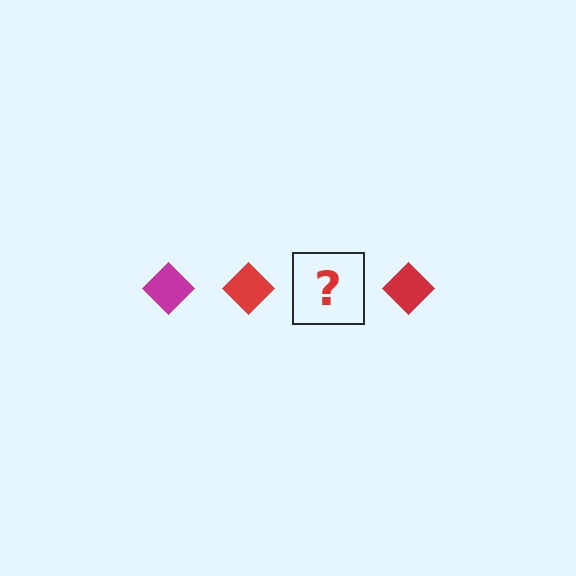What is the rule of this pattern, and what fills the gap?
The rule is that the pattern cycles through magenta, red diamonds. The gap should be filled with a magenta diamond.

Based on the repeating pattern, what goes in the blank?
The blank should be a magenta diamond.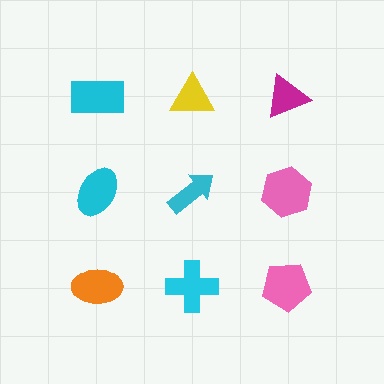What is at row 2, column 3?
A pink hexagon.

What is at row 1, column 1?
A cyan rectangle.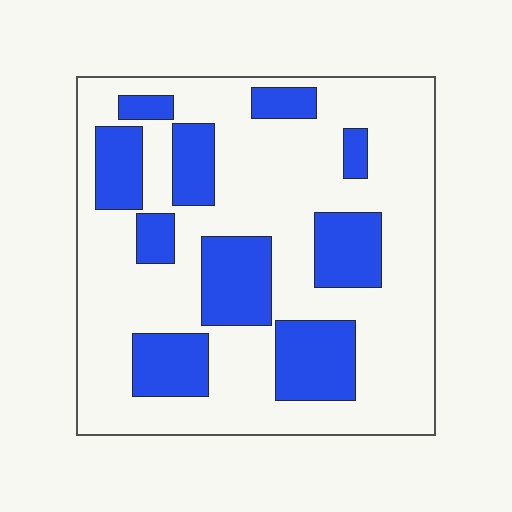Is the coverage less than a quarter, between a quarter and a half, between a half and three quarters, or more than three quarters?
Between a quarter and a half.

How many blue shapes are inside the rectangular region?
10.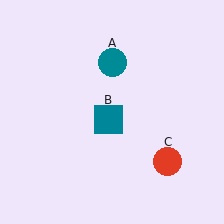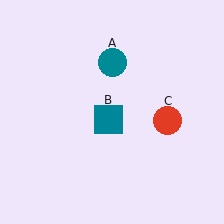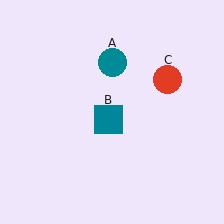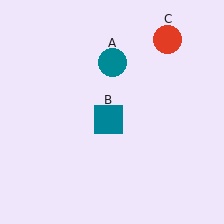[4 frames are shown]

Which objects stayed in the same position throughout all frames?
Teal circle (object A) and teal square (object B) remained stationary.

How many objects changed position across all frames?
1 object changed position: red circle (object C).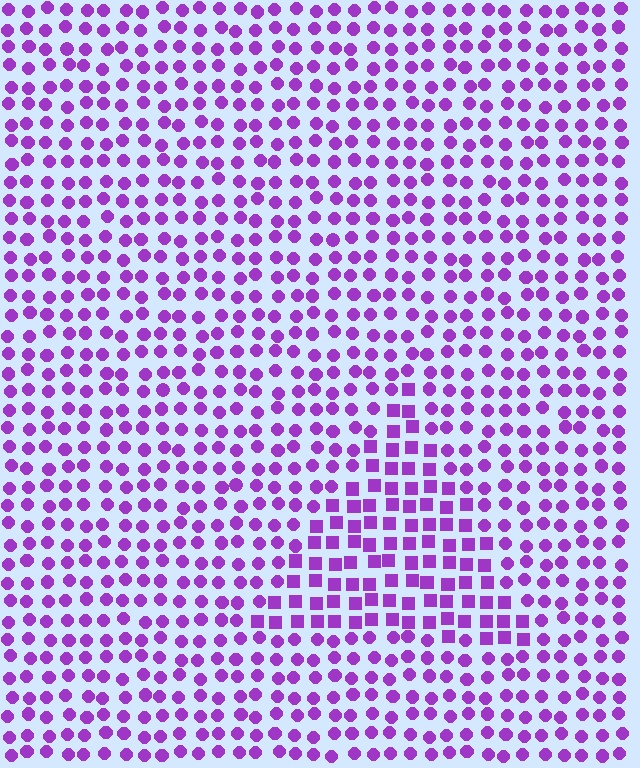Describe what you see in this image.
The image is filled with small purple elements arranged in a uniform grid. A triangle-shaped region contains squares, while the surrounding area contains circles. The boundary is defined purely by the change in element shape.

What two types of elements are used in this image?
The image uses squares inside the triangle region and circles outside it.